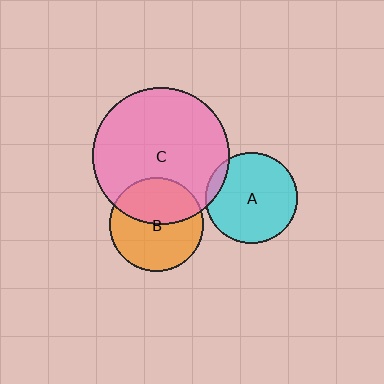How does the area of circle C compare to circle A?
Approximately 2.2 times.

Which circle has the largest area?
Circle C (pink).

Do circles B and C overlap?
Yes.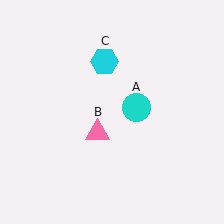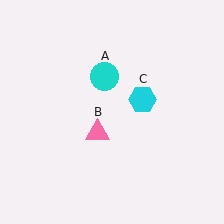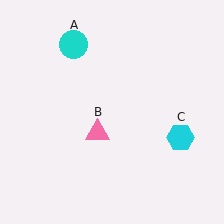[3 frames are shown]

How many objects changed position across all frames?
2 objects changed position: cyan circle (object A), cyan hexagon (object C).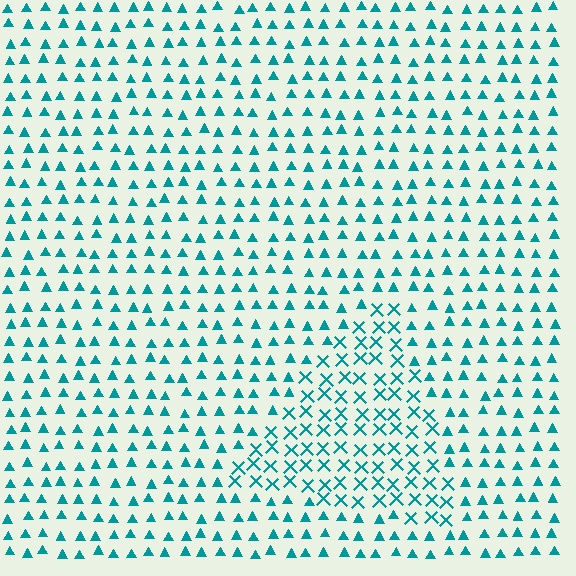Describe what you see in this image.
The image is filled with small teal elements arranged in a uniform grid. A triangle-shaped region contains X marks, while the surrounding area contains triangles. The boundary is defined purely by the change in element shape.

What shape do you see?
I see a triangle.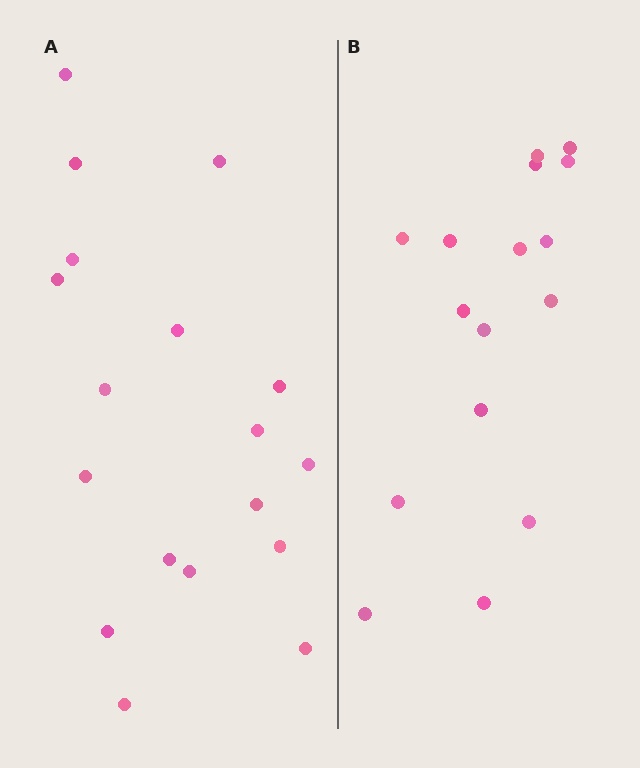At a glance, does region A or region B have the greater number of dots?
Region A (the left region) has more dots.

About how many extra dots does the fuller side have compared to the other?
Region A has just a few more — roughly 2 or 3 more dots than region B.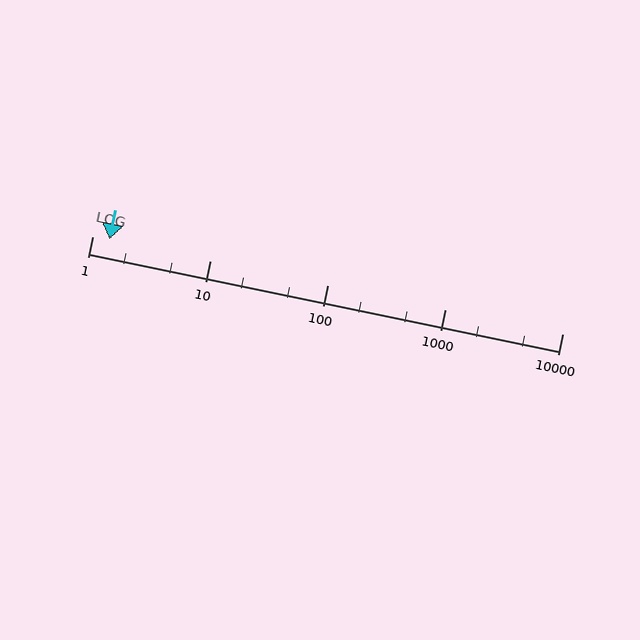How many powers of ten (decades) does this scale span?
The scale spans 4 decades, from 1 to 10000.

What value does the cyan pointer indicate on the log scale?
The pointer indicates approximately 1.4.